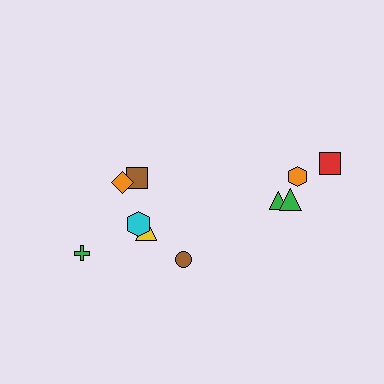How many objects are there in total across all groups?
There are 10 objects.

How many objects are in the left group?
There are 6 objects.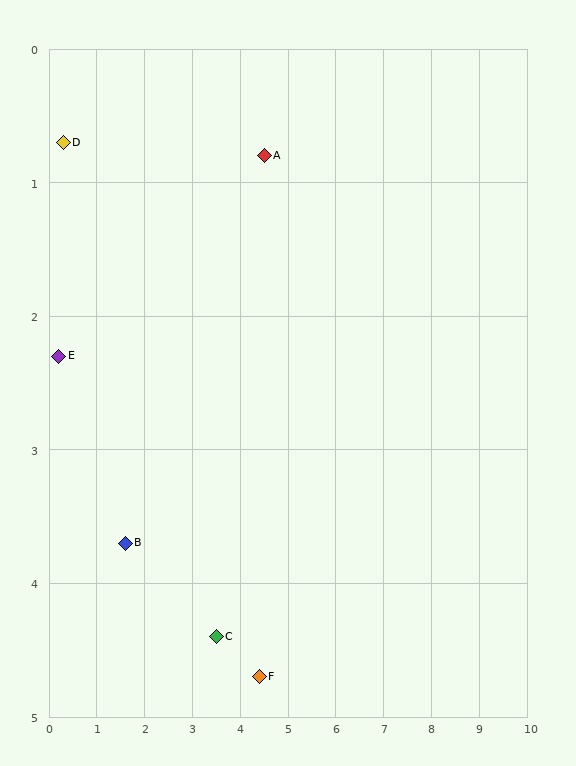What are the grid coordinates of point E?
Point E is at approximately (0.2, 2.3).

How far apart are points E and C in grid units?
Points E and C are about 3.9 grid units apart.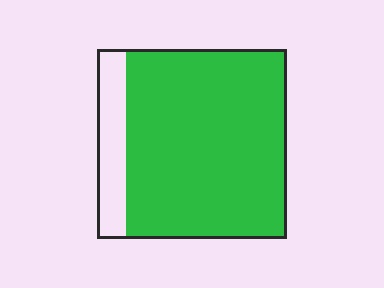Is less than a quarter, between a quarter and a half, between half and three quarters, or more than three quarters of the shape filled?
More than three quarters.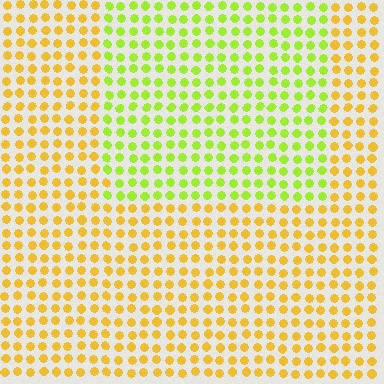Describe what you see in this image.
The image is filled with small yellow elements in a uniform arrangement. A rectangle-shaped region is visible where the elements are tinted to a slightly different hue, forming a subtle color boundary.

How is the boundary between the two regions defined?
The boundary is defined purely by a slight shift in hue (about 41 degrees). Spacing, size, and orientation are identical on both sides.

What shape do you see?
I see a rectangle.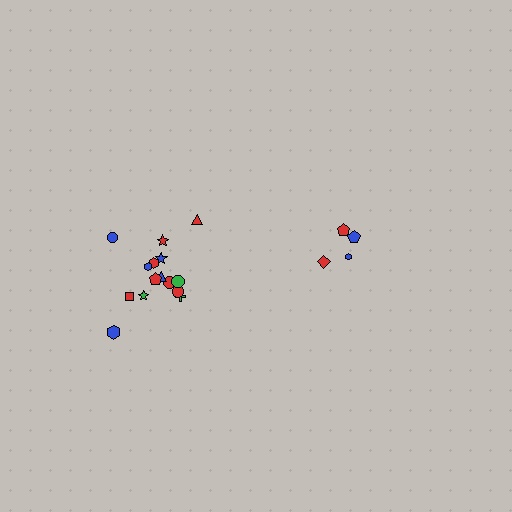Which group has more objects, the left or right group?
The left group.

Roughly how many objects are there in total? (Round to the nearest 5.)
Roughly 20 objects in total.